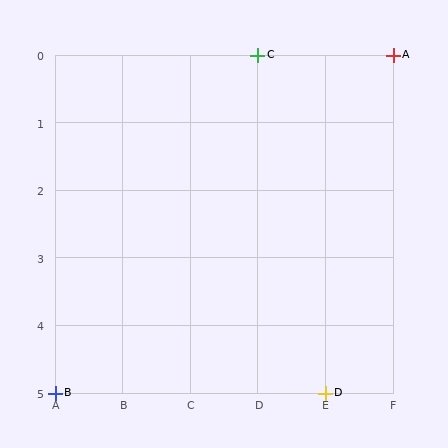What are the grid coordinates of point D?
Point D is at grid coordinates (E, 5).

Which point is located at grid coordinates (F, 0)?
Point A is at (F, 0).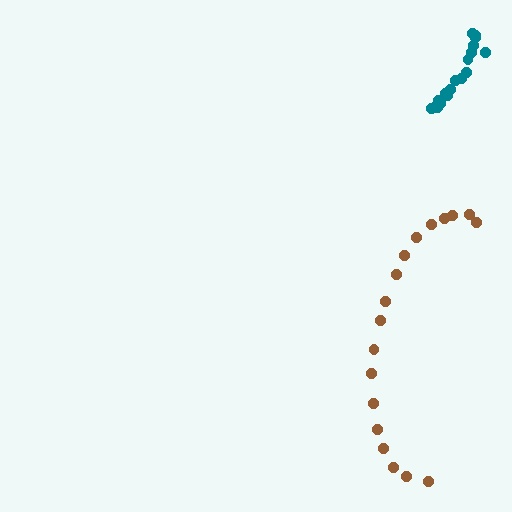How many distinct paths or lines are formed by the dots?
There are 2 distinct paths.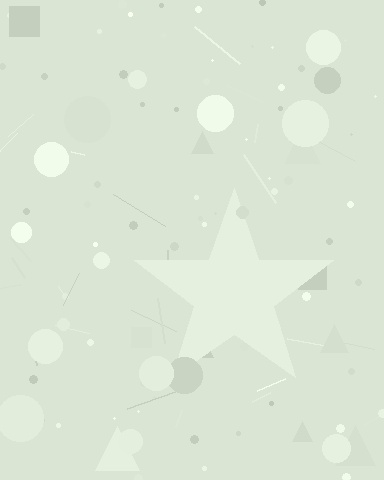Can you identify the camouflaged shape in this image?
The camouflaged shape is a star.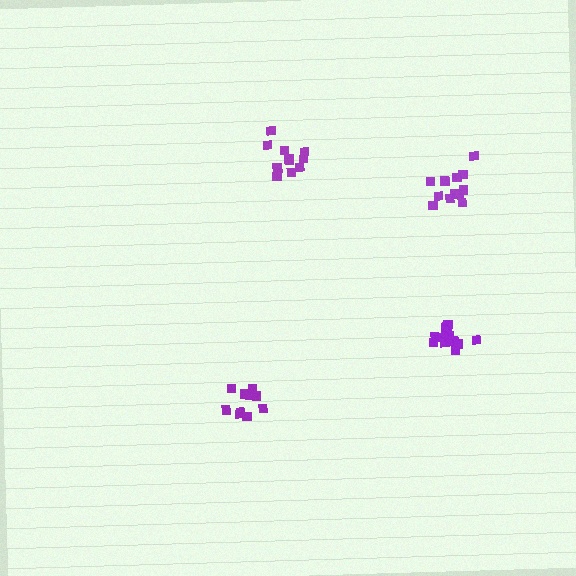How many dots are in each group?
Group 1: 17 dots, Group 2: 11 dots, Group 3: 11 dots, Group 4: 13 dots (52 total).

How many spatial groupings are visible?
There are 4 spatial groupings.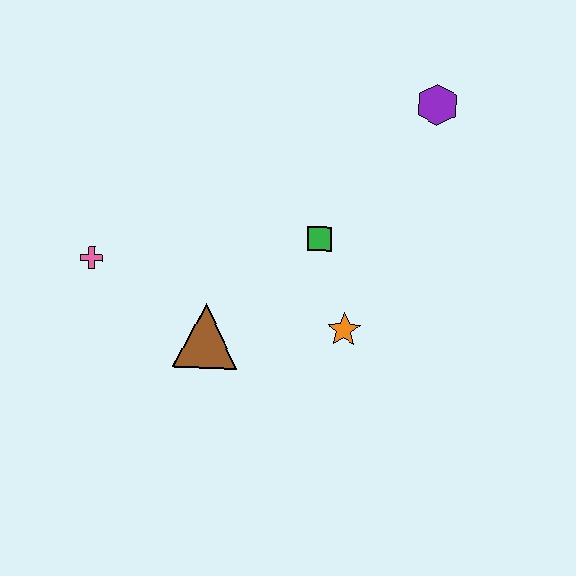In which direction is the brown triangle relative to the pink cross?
The brown triangle is to the right of the pink cross.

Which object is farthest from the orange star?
The pink cross is farthest from the orange star.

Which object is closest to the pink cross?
The brown triangle is closest to the pink cross.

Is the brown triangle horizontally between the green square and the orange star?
No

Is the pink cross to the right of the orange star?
No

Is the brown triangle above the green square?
No